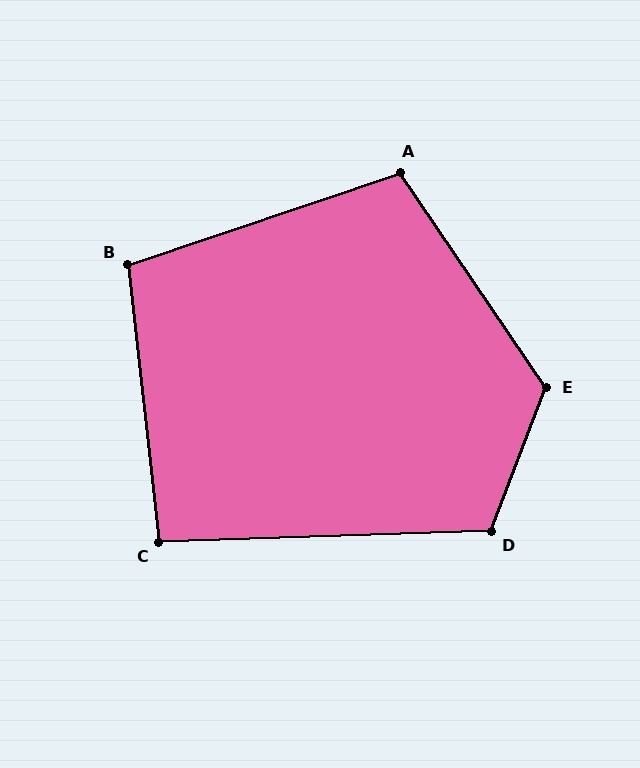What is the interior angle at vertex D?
Approximately 113 degrees (obtuse).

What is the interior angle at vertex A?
Approximately 105 degrees (obtuse).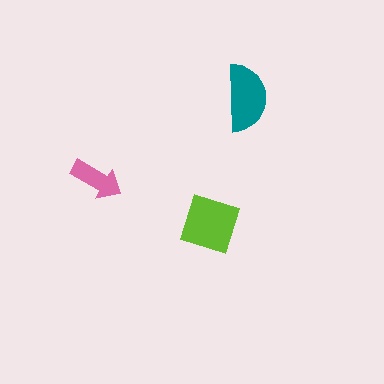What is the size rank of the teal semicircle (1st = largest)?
2nd.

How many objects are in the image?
There are 3 objects in the image.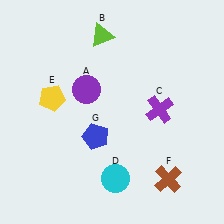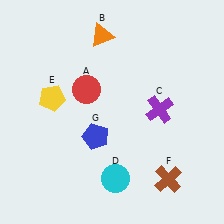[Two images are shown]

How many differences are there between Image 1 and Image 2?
There are 2 differences between the two images.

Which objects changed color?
A changed from purple to red. B changed from lime to orange.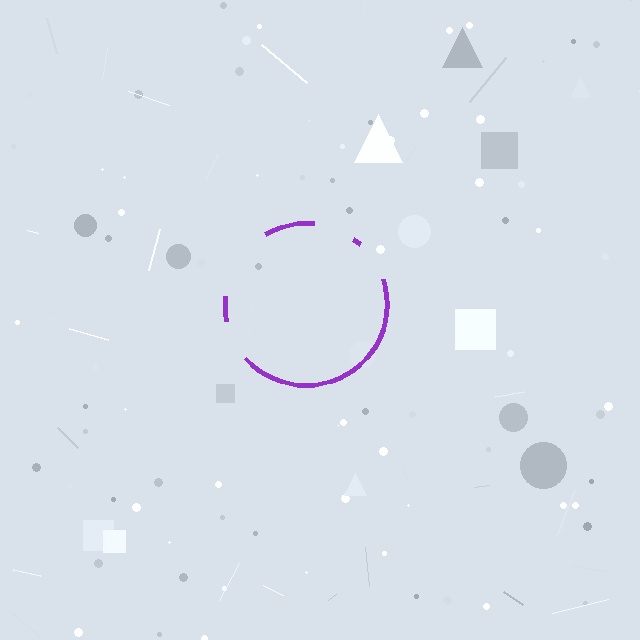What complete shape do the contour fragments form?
The contour fragments form a circle.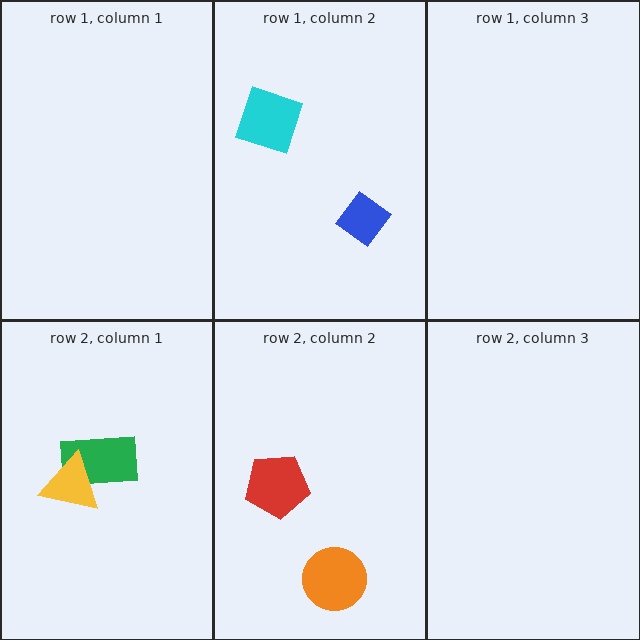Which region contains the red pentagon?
The row 2, column 2 region.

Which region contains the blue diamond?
The row 1, column 2 region.